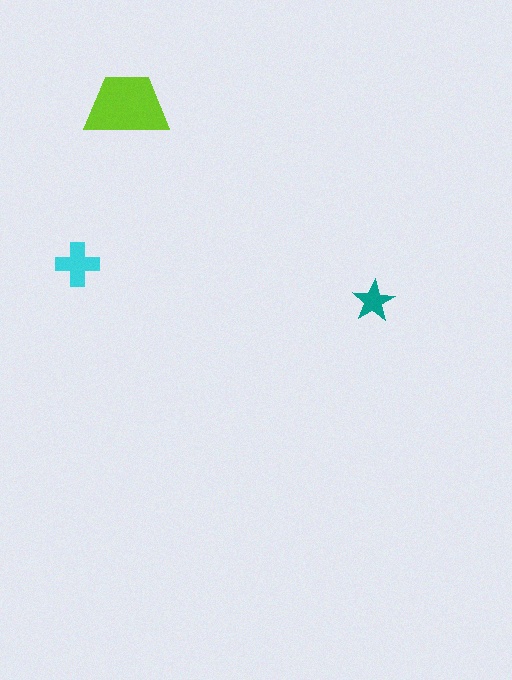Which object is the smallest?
The teal star.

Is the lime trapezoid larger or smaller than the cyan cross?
Larger.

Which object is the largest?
The lime trapezoid.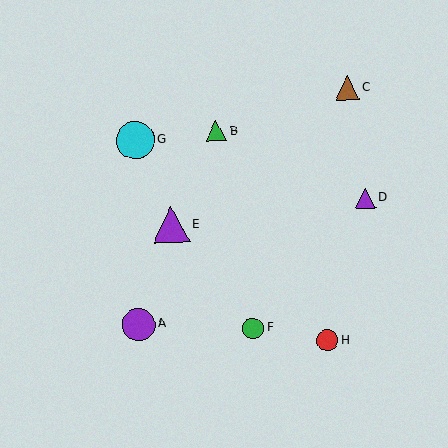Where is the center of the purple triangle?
The center of the purple triangle is at (365, 198).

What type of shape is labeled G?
Shape G is a cyan circle.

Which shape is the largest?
The cyan circle (labeled G) is the largest.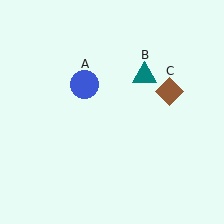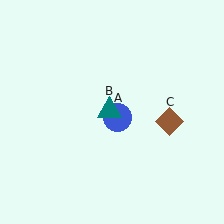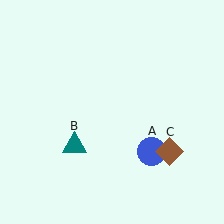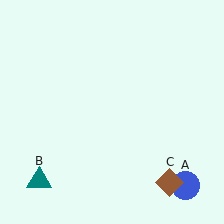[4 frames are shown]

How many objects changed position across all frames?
3 objects changed position: blue circle (object A), teal triangle (object B), brown diamond (object C).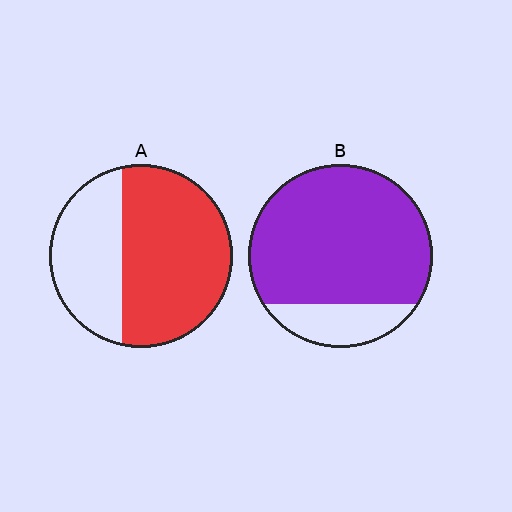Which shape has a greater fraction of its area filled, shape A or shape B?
Shape B.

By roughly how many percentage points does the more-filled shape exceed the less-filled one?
By roughly 20 percentage points (B over A).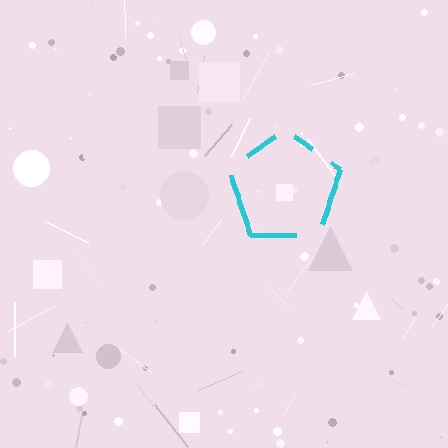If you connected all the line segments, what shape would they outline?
They would outline a pentagon.